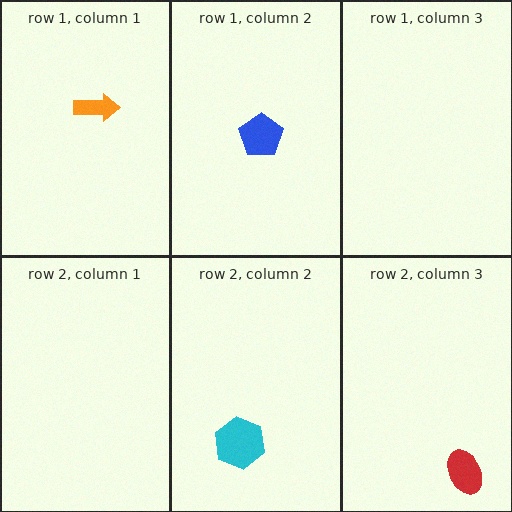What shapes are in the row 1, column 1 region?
The orange arrow.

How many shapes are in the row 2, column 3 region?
1.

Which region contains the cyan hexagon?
The row 2, column 2 region.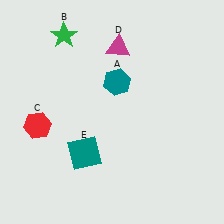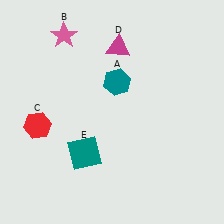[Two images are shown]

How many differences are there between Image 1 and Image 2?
There is 1 difference between the two images.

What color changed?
The star (B) changed from green in Image 1 to pink in Image 2.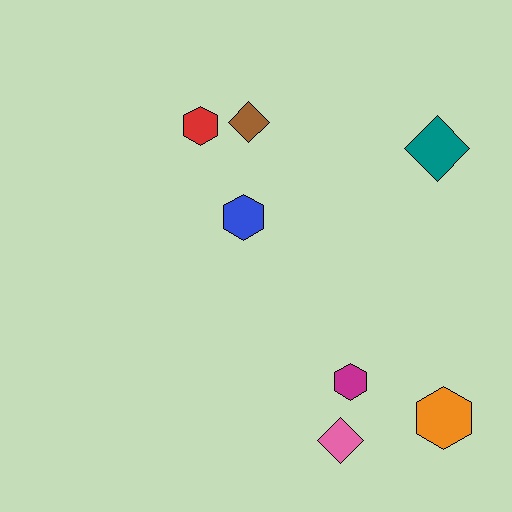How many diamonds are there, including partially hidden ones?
There are 3 diamonds.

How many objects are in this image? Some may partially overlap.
There are 7 objects.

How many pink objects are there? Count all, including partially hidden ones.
There is 1 pink object.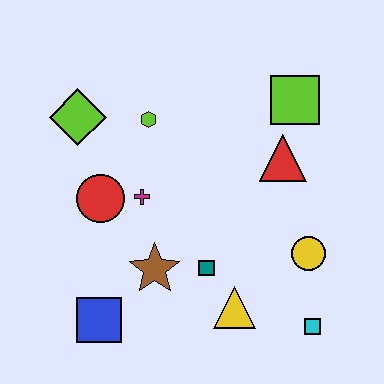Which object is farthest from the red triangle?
The blue square is farthest from the red triangle.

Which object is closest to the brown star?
The teal square is closest to the brown star.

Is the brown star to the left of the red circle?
No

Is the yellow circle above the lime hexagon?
No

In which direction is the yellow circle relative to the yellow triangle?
The yellow circle is to the right of the yellow triangle.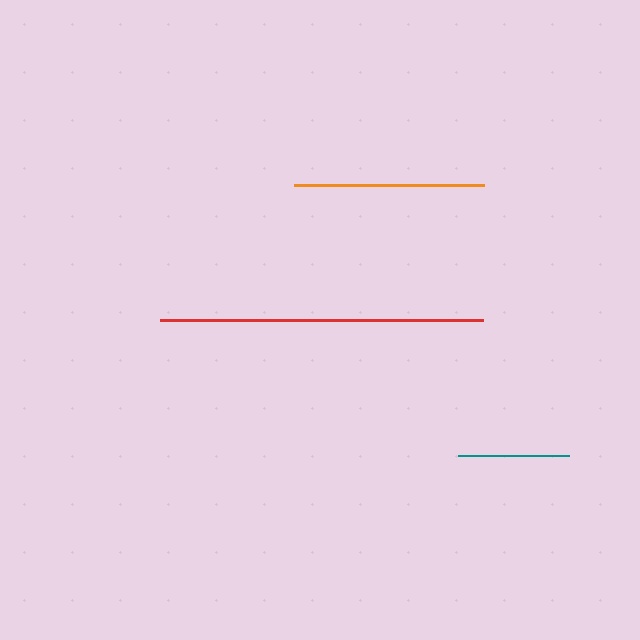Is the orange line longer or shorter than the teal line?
The orange line is longer than the teal line.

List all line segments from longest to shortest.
From longest to shortest: red, orange, teal.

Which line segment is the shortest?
The teal line is the shortest at approximately 111 pixels.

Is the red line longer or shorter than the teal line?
The red line is longer than the teal line.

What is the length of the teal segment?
The teal segment is approximately 111 pixels long.